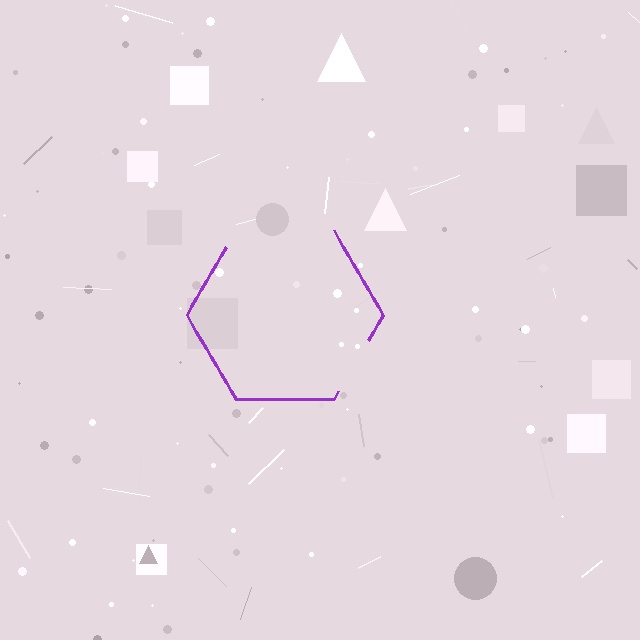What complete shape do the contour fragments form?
The contour fragments form a hexagon.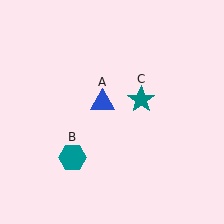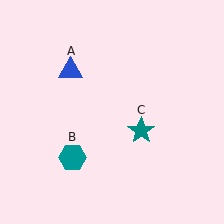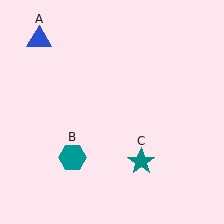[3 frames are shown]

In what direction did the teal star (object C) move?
The teal star (object C) moved down.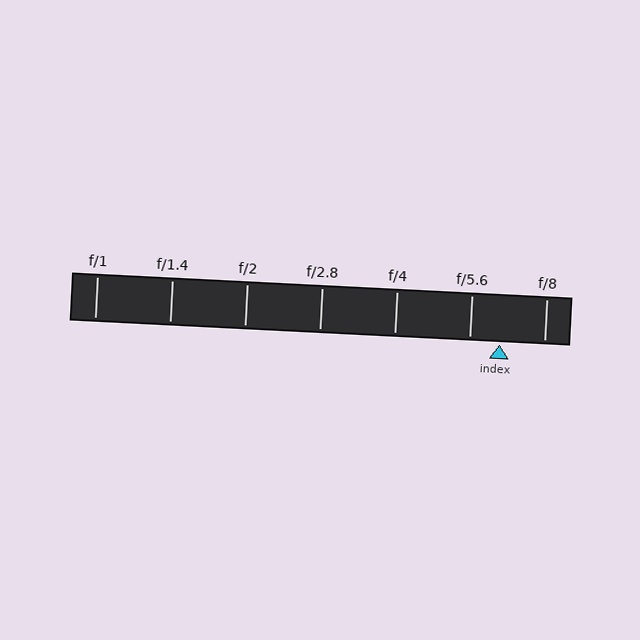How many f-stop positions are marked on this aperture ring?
There are 7 f-stop positions marked.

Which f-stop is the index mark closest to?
The index mark is closest to f/5.6.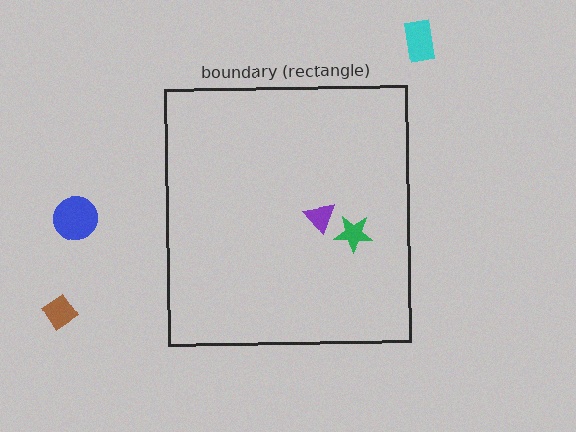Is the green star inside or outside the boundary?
Inside.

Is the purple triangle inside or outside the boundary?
Inside.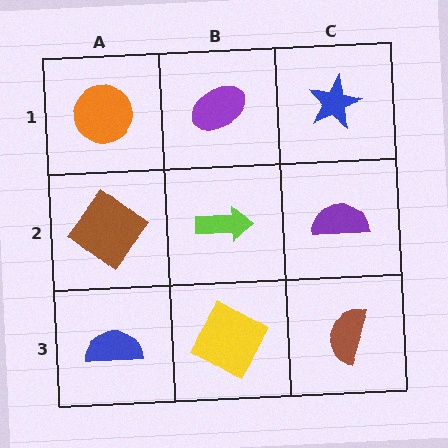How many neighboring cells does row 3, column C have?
2.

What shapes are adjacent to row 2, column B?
A purple ellipse (row 1, column B), a yellow diamond (row 3, column B), a brown diamond (row 2, column A), a purple semicircle (row 2, column C).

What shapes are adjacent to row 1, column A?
A brown diamond (row 2, column A), a purple ellipse (row 1, column B).